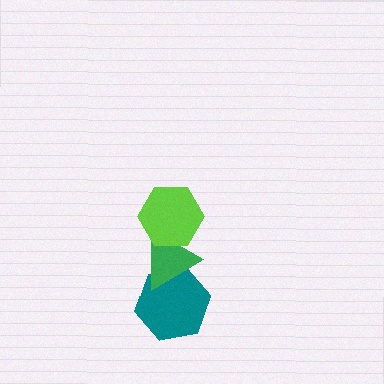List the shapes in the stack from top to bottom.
From top to bottom: the lime hexagon, the green triangle, the teal hexagon.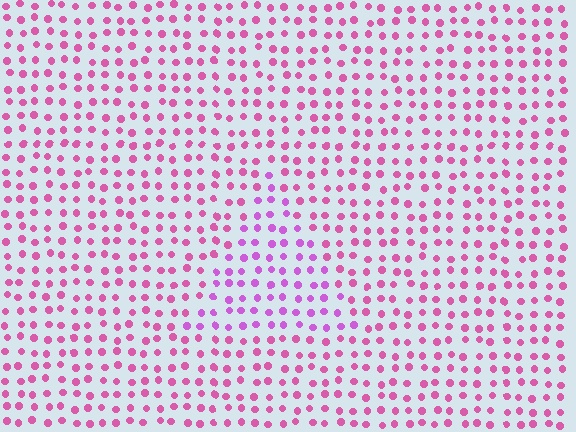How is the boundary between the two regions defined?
The boundary is defined purely by a slight shift in hue (about 28 degrees). Spacing, size, and orientation are identical on both sides.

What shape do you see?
I see a triangle.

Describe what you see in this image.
The image is filled with small pink elements in a uniform arrangement. A triangle-shaped region is visible where the elements are tinted to a slightly different hue, forming a subtle color boundary.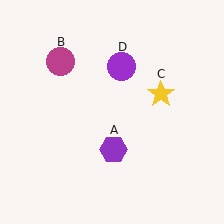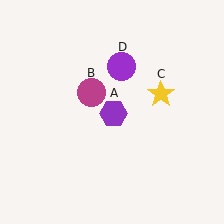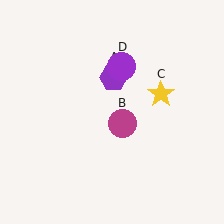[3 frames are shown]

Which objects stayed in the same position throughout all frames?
Yellow star (object C) and purple circle (object D) remained stationary.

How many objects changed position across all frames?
2 objects changed position: purple hexagon (object A), magenta circle (object B).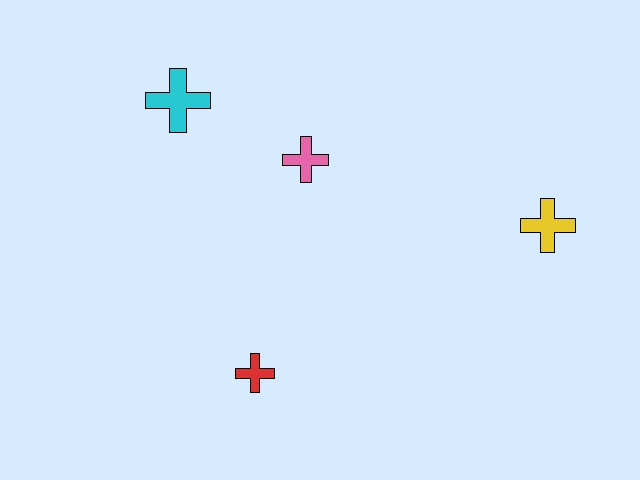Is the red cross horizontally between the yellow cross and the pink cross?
No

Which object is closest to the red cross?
The pink cross is closest to the red cross.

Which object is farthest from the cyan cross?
The yellow cross is farthest from the cyan cross.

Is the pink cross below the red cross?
No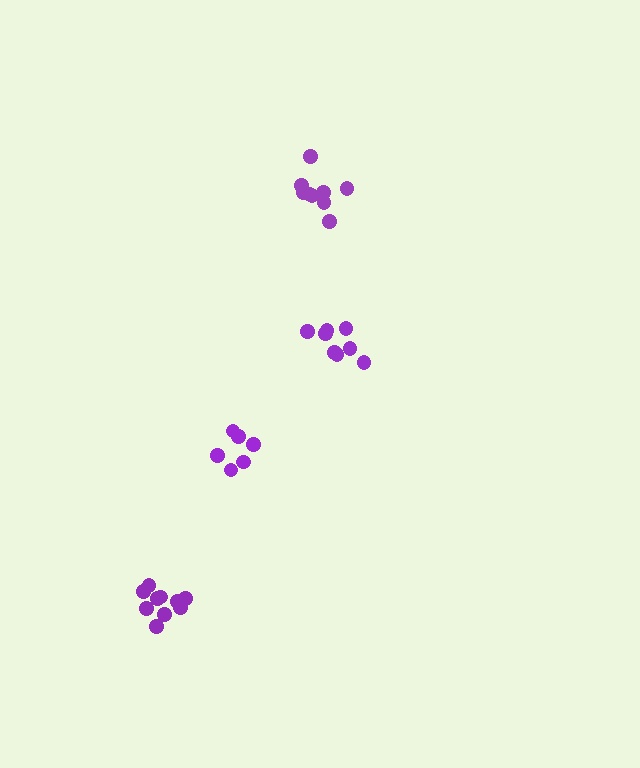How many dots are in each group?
Group 1: 8 dots, Group 2: 6 dots, Group 3: 10 dots, Group 4: 9 dots (33 total).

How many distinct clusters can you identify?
There are 4 distinct clusters.